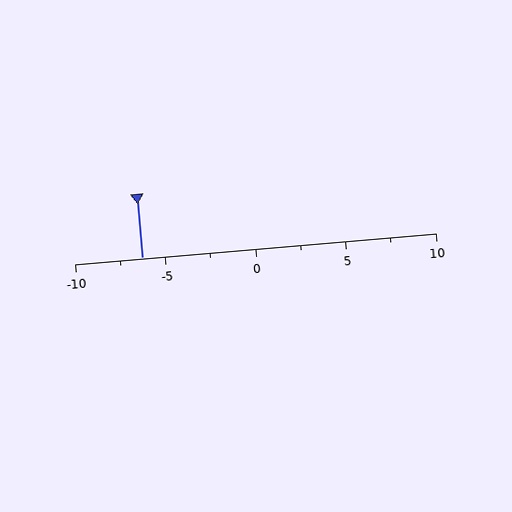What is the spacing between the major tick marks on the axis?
The major ticks are spaced 5 apart.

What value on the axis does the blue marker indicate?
The marker indicates approximately -6.2.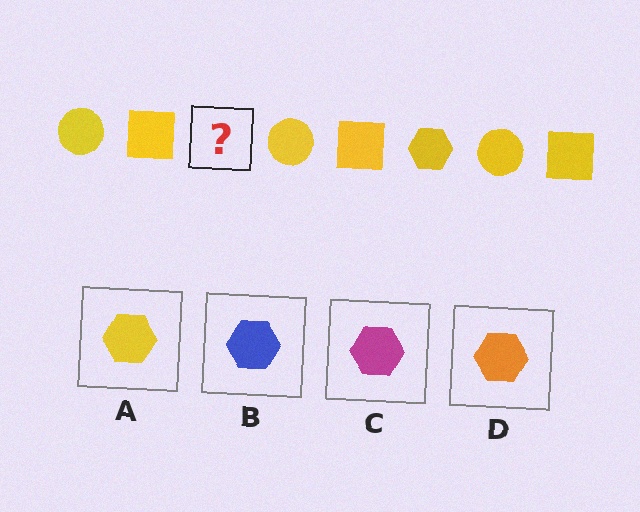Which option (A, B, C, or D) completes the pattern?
A.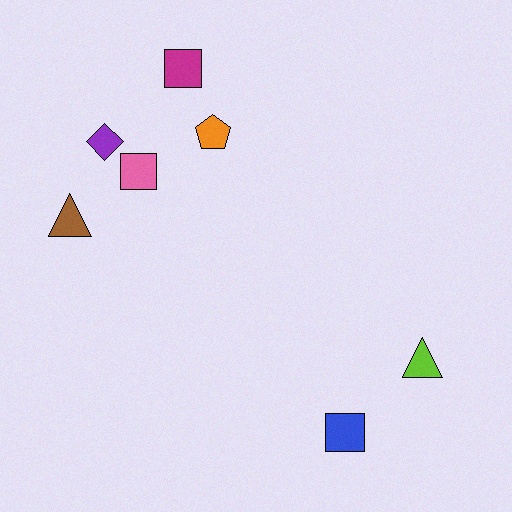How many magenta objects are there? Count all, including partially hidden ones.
There is 1 magenta object.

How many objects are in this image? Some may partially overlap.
There are 7 objects.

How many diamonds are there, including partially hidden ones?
There is 1 diamond.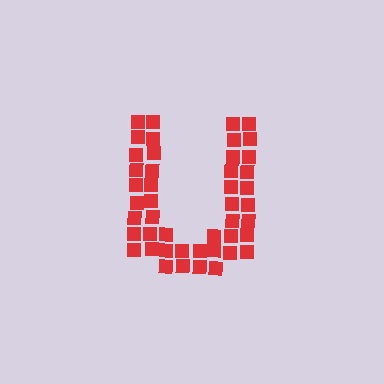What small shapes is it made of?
It is made of small squares.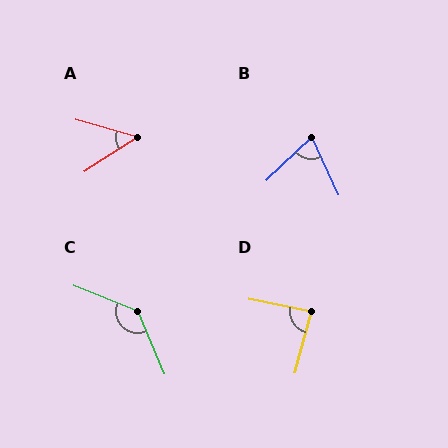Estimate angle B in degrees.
Approximately 71 degrees.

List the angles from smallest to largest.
A (49°), B (71°), D (86°), C (135°).